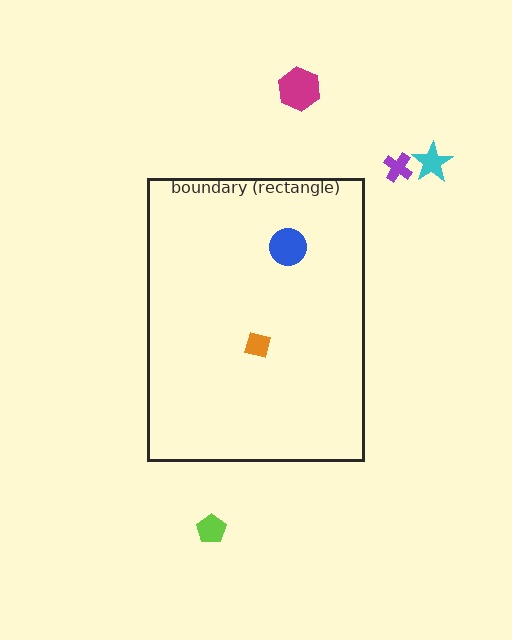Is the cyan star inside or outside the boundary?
Outside.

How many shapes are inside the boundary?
2 inside, 4 outside.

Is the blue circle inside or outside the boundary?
Inside.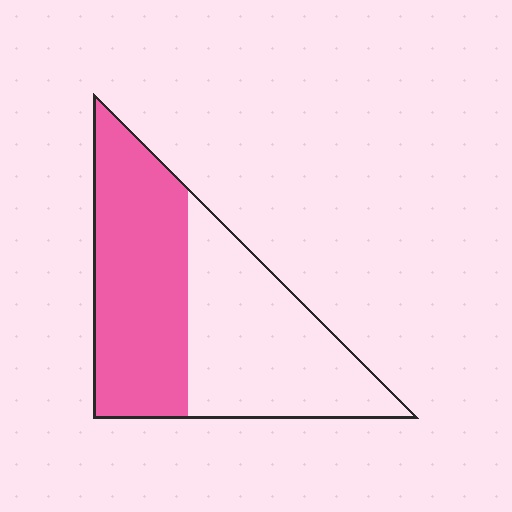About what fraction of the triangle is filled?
About one half (1/2).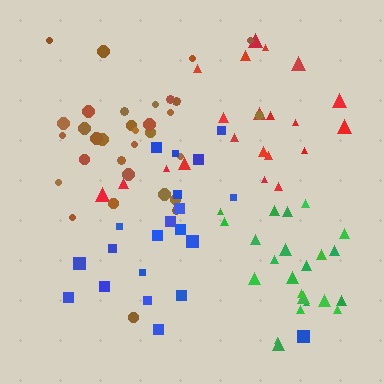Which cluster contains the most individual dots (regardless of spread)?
Brown (32).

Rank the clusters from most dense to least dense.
brown, green, blue, red.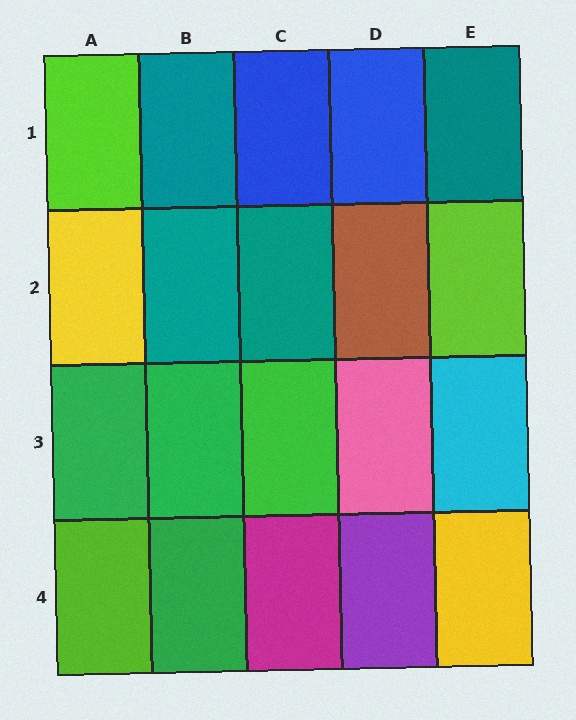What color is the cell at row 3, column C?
Green.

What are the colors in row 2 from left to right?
Yellow, teal, teal, brown, lime.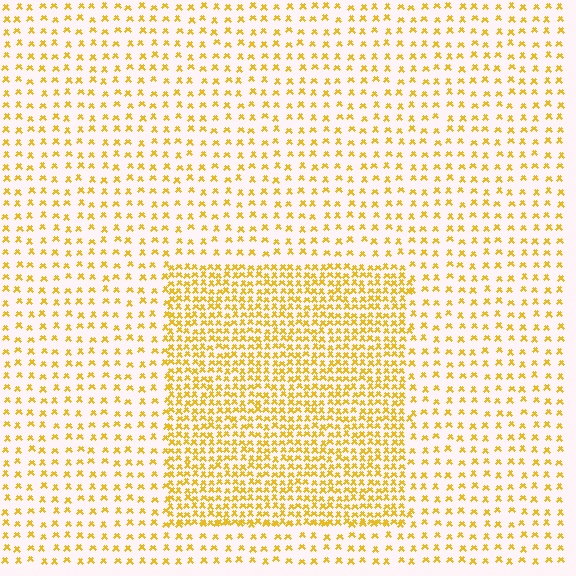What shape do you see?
I see a rectangle.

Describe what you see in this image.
The image contains small yellow elements arranged at two different densities. A rectangle-shaped region is visible where the elements are more densely packed than the surrounding area.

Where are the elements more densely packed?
The elements are more densely packed inside the rectangle boundary.